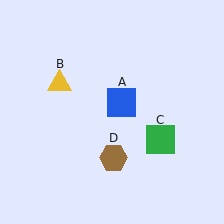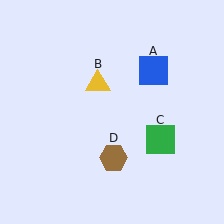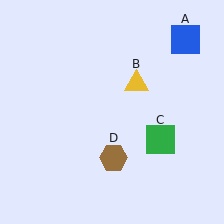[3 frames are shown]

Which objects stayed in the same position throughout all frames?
Green square (object C) and brown hexagon (object D) remained stationary.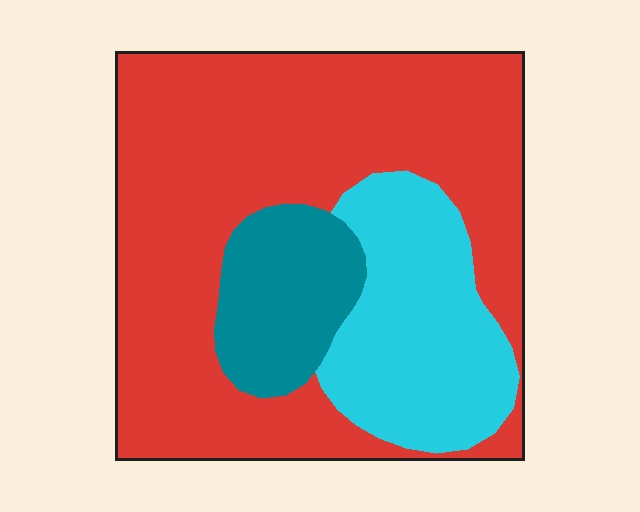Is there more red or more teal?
Red.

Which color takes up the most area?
Red, at roughly 65%.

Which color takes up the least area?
Teal, at roughly 15%.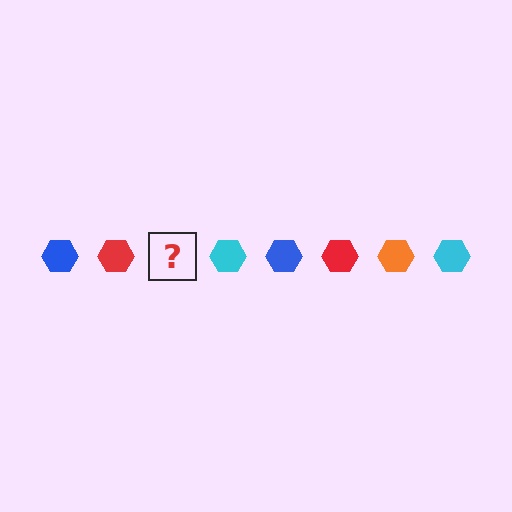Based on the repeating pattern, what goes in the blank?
The blank should be an orange hexagon.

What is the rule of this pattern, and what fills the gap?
The rule is that the pattern cycles through blue, red, orange, cyan hexagons. The gap should be filled with an orange hexagon.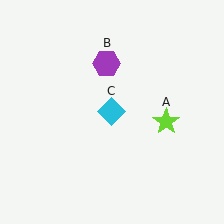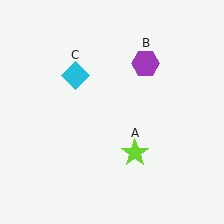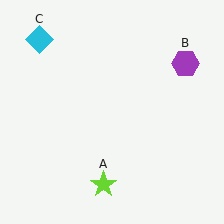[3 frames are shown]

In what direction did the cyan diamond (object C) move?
The cyan diamond (object C) moved up and to the left.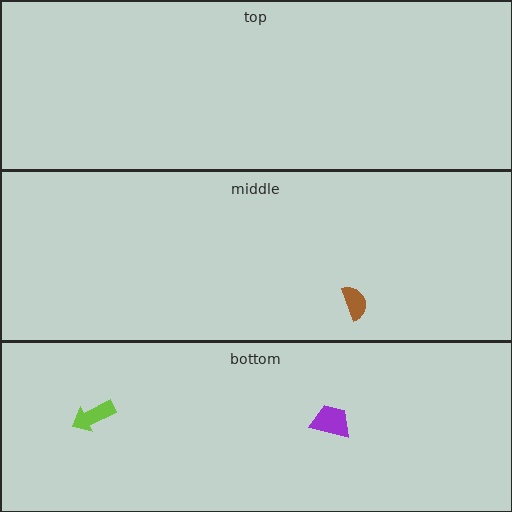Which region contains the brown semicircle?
The middle region.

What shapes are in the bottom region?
The purple trapezoid, the lime arrow.